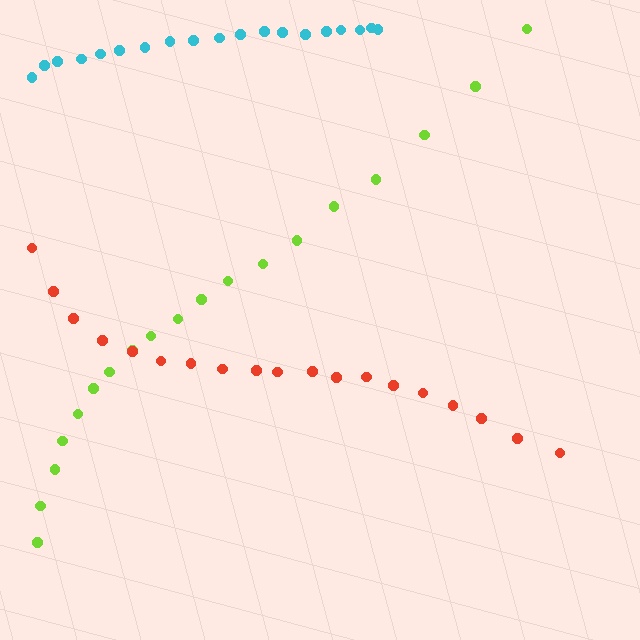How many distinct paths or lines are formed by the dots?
There are 3 distinct paths.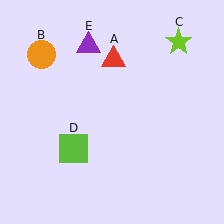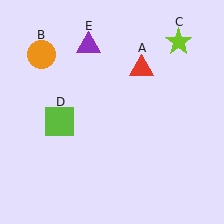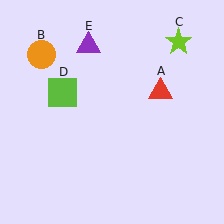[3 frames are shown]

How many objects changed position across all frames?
2 objects changed position: red triangle (object A), lime square (object D).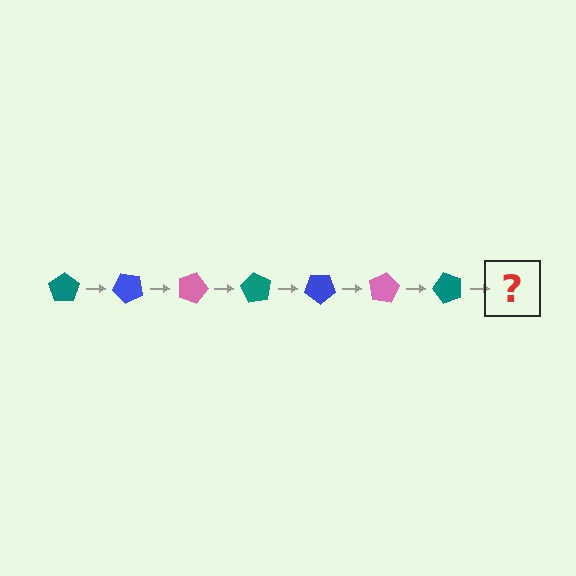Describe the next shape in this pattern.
It should be a blue pentagon, rotated 315 degrees from the start.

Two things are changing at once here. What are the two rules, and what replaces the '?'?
The two rules are that it rotates 45 degrees each step and the color cycles through teal, blue, and pink. The '?' should be a blue pentagon, rotated 315 degrees from the start.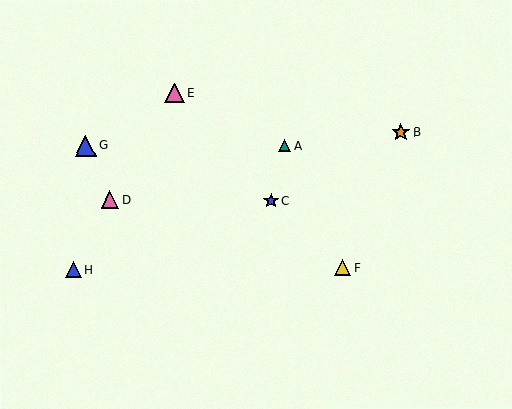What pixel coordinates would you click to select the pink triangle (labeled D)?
Click at (110, 200) to select the pink triangle D.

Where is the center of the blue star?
The center of the blue star is at (271, 201).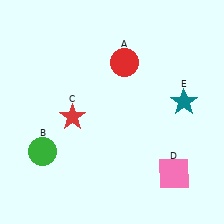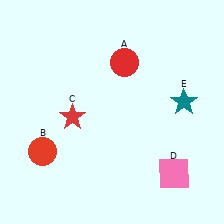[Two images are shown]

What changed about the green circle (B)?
In Image 1, B is green. In Image 2, it changed to red.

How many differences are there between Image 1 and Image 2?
There is 1 difference between the two images.